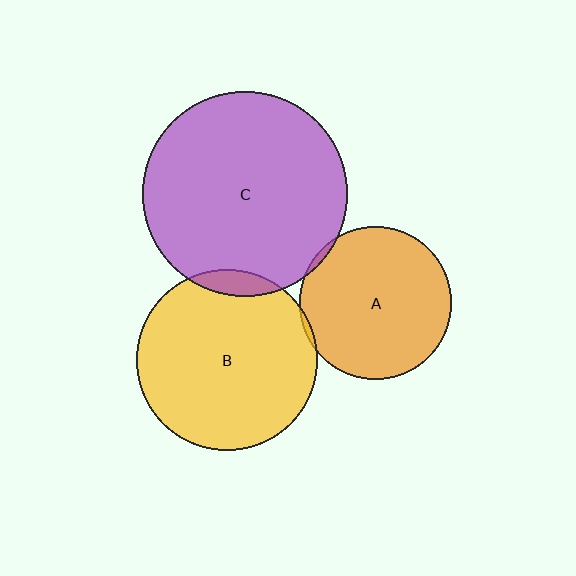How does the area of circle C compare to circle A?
Approximately 1.8 times.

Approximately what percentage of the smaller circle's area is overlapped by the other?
Approximately 5%.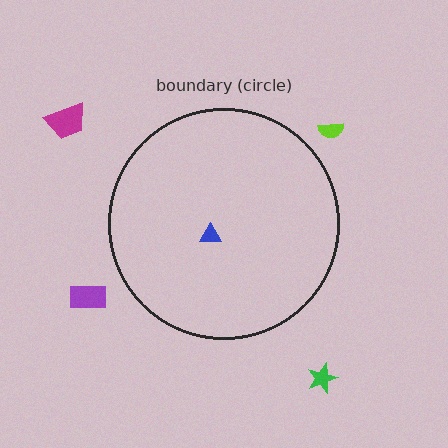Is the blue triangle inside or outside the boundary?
Inside.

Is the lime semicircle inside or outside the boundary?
Outside.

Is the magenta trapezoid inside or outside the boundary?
Outside.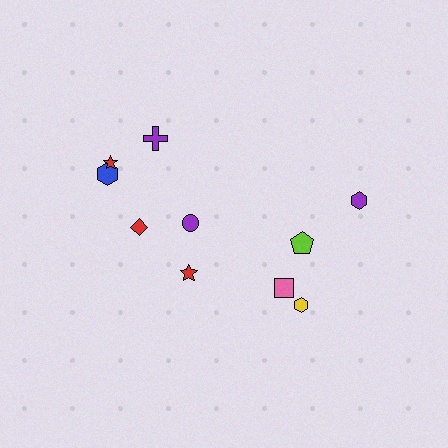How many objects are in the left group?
There are 6 objects.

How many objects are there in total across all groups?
There are 10 objects.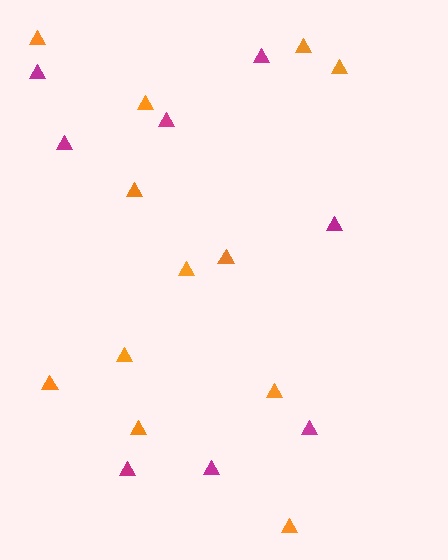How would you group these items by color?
There are 2 groups: one group of magenta triangles (8) and one group of orange triangles (12).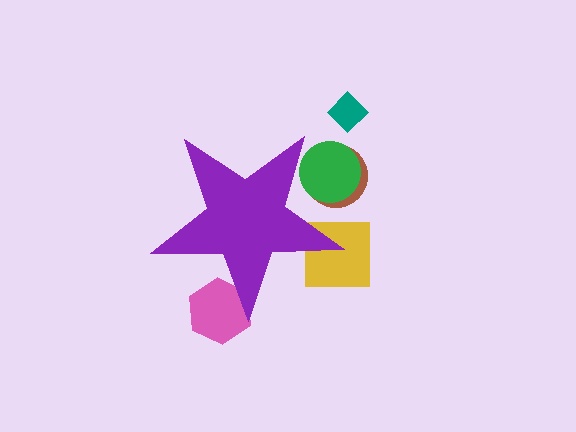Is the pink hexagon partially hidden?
Yes, the pink hexagon is partially hidden behind the purple star.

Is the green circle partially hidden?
Yes, the green circle is partially hidden behind the purple star.